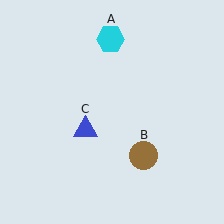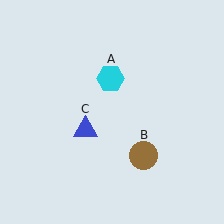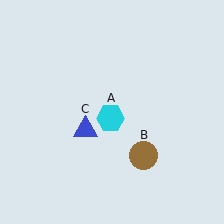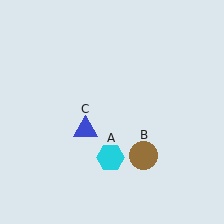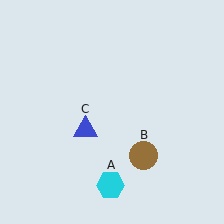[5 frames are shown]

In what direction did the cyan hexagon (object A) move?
The cyan hexagon (object A) moved down.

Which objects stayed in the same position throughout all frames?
Brown circle (object B) and blue triangle (object C) remained stationary.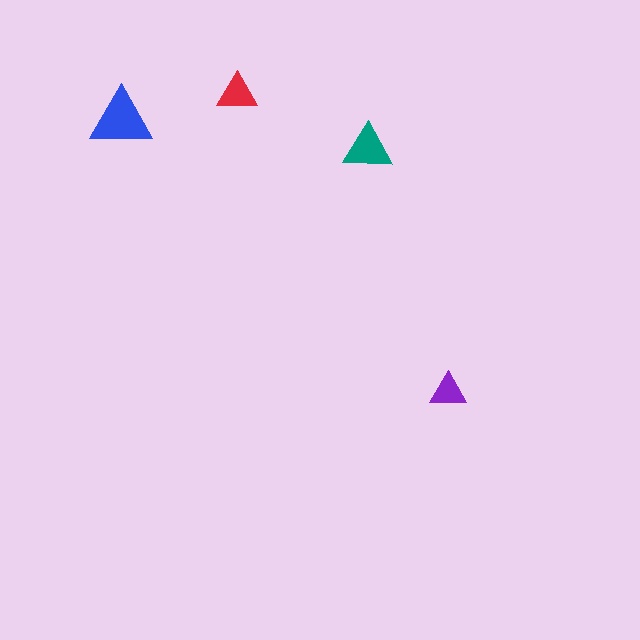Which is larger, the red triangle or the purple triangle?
The red one.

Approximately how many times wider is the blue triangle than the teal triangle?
About 1.5 times wider.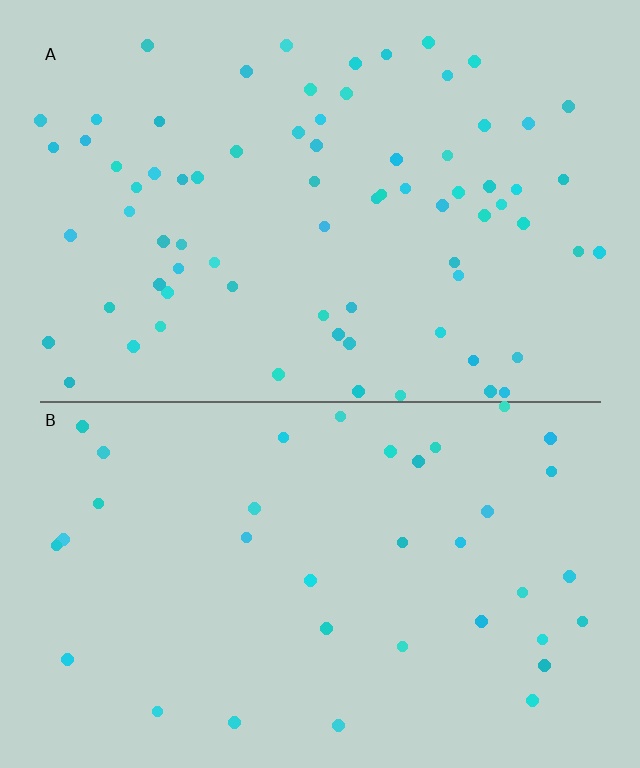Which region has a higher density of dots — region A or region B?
A (the top).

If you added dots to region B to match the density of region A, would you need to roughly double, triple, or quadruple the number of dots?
Approximately double.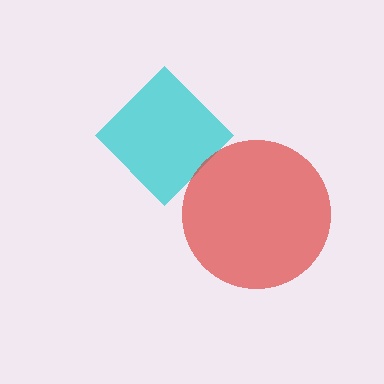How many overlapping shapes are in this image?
There are 2 overlapping shapes in the image.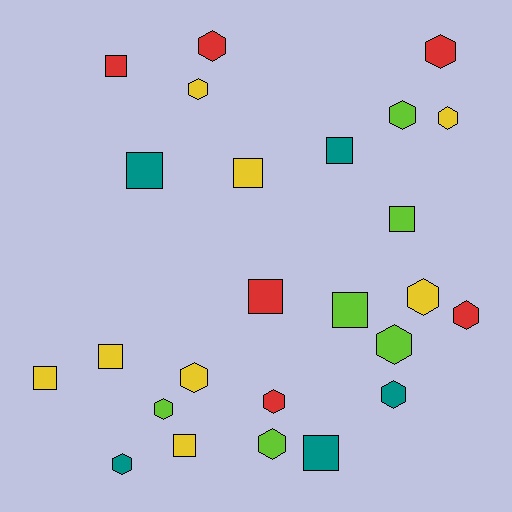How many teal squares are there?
There are 3 teal squares.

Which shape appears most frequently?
Hexagon, with 14 objects.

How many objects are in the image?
There are 25 objects.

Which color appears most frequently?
Yellow, with 8 objects.